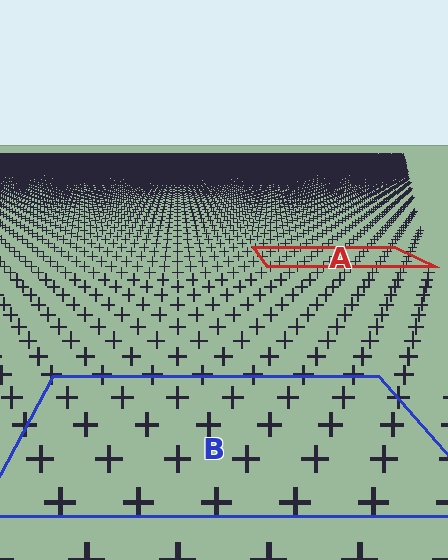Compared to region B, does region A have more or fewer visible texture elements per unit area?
Region A has more texture elements per unit area — they are packed more densely because it is farther away.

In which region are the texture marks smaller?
The texture marks are smaller in region A, because it is farther away.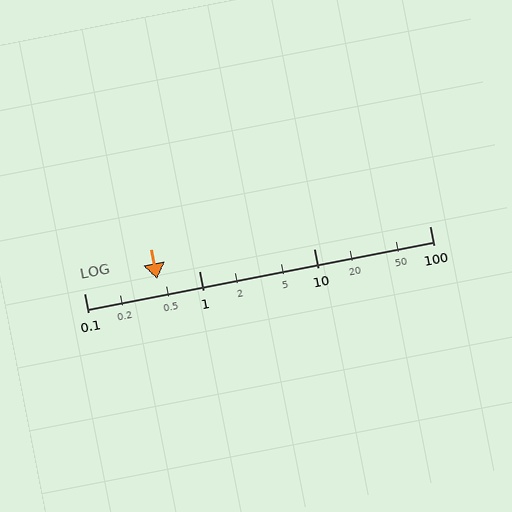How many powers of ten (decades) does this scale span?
The scale spans 3 decades, from 0.1 to 100.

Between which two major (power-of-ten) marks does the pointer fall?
The pointer is between 0.1 and 1.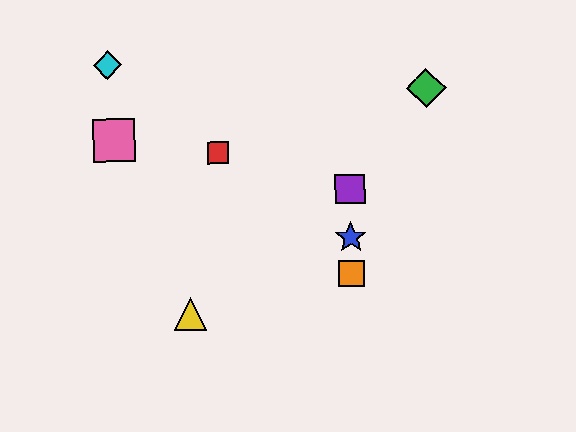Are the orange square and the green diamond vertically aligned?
No, the orange square is at x≈351 and the green diamond is at x≈426.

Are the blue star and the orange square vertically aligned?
Yes, both are at x≈351.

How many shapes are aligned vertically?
3 shapes (the blue star, the purple square, the orange square) are aligned vertically.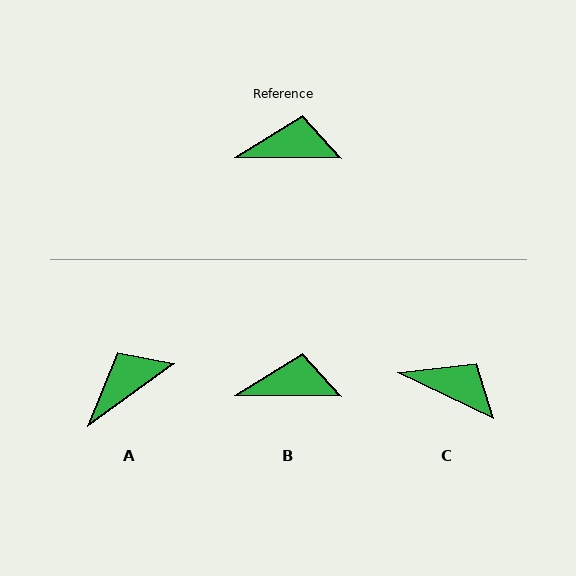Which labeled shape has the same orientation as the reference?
B.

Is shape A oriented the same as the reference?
No, it is off by about 36 degrees.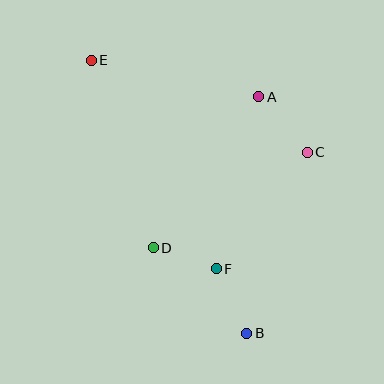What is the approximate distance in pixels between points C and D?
The distance between C and D is approximately 181 pixels.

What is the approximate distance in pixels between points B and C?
The distance between B and C is approximately 191 pixels.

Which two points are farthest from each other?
Points B and E are farthest from each other.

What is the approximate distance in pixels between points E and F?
The distance between E and F is approximately 244 pixels.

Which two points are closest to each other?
Points D and F are closest to each other.